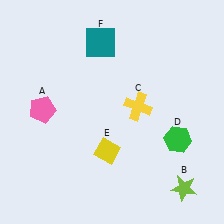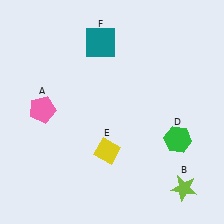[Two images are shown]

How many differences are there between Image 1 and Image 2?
There is 1 difference between the two images.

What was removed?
The yellow cross (C) was removed in Image 2.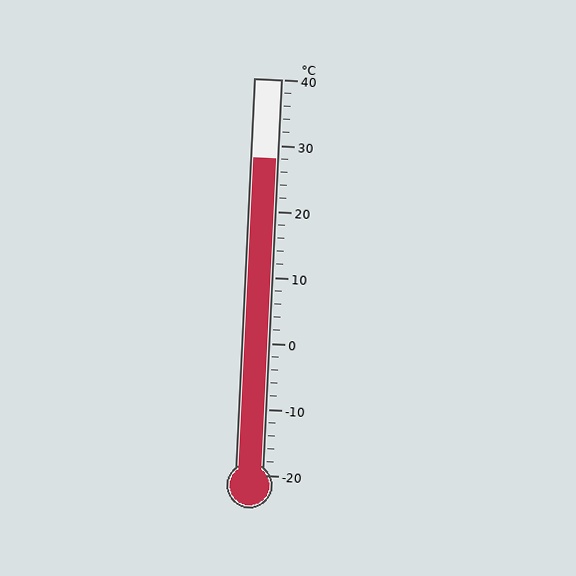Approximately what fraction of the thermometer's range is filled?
The thermometer is filled to approximately 80% of its range.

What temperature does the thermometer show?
The thermometer shows approximately 28°C.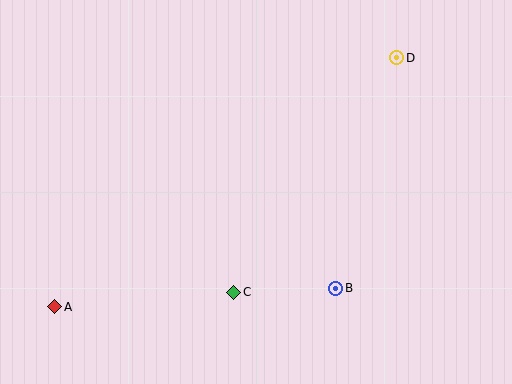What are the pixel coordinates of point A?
Point A is at (55, 307).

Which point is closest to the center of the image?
Point C at (234, 292) is closest to the center.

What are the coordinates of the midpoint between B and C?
The midpoint between B and C is at (285, 290).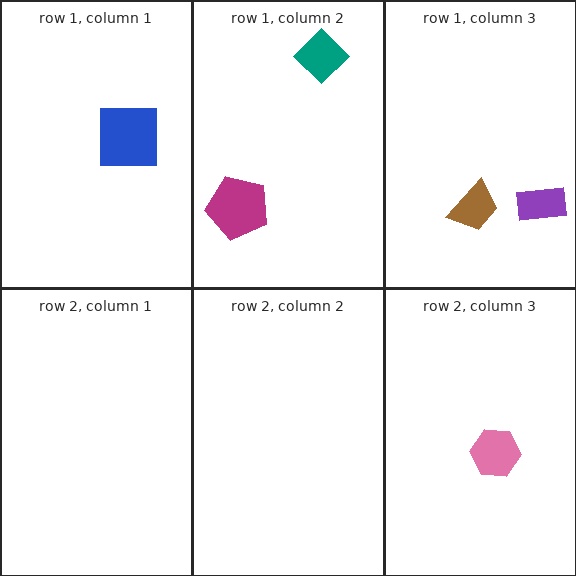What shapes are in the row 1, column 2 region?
The magenta pentagon, the teal diamond.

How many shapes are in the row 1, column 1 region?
1.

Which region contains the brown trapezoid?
The row 1, column 3 region.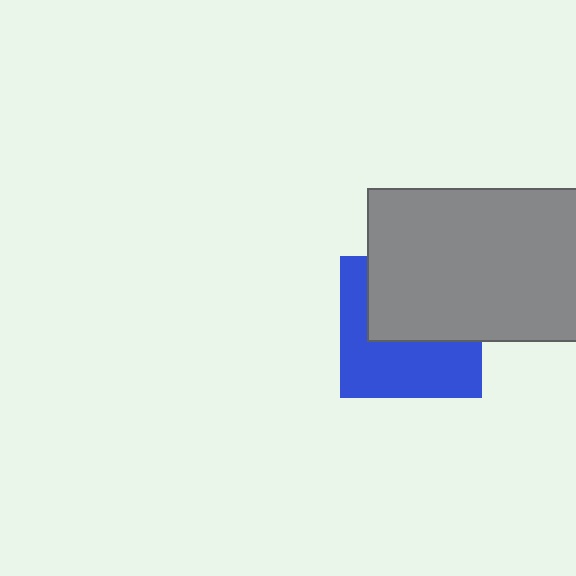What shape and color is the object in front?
The object in front is a gray rectangle.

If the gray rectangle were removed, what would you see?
You would see the complete blue square.